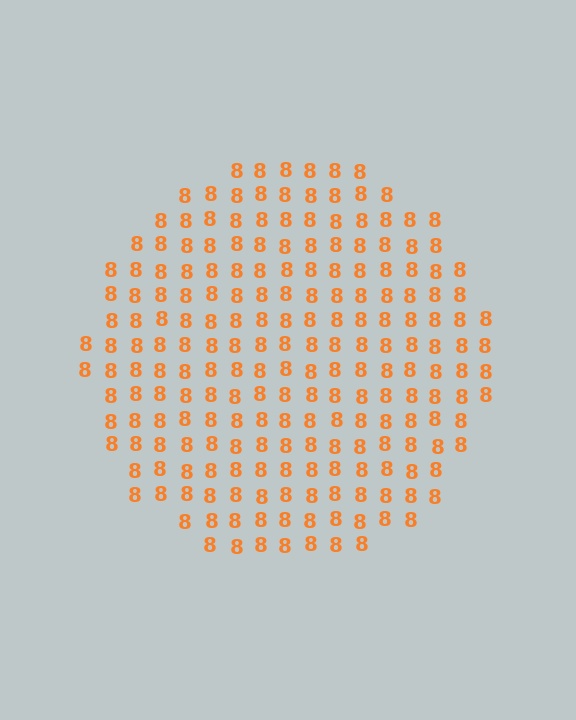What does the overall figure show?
The overall figure shows a circle.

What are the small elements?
The small elements are digit 8's.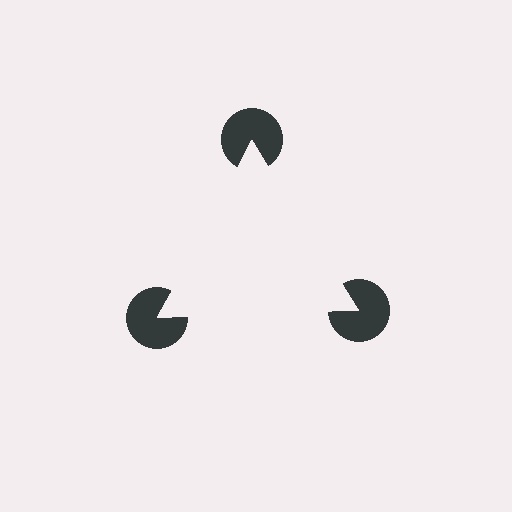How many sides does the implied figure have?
3 sides.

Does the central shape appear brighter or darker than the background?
It typically appears slightly brighter than the background, even though no actual brightness change is drawn.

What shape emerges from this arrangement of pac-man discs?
An illusory triangle — its edges are inferred from the aligned wedge cuts in the pac-man discs, not physically drawn.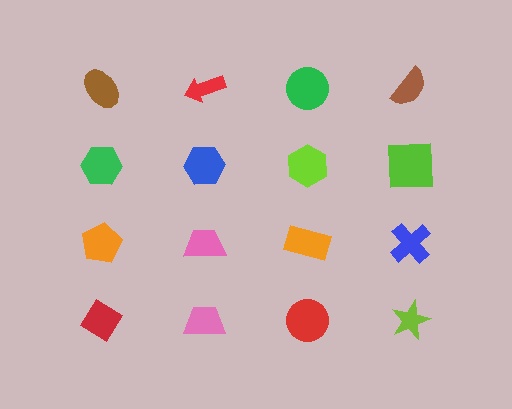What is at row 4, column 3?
A red circle.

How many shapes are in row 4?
4 shapes.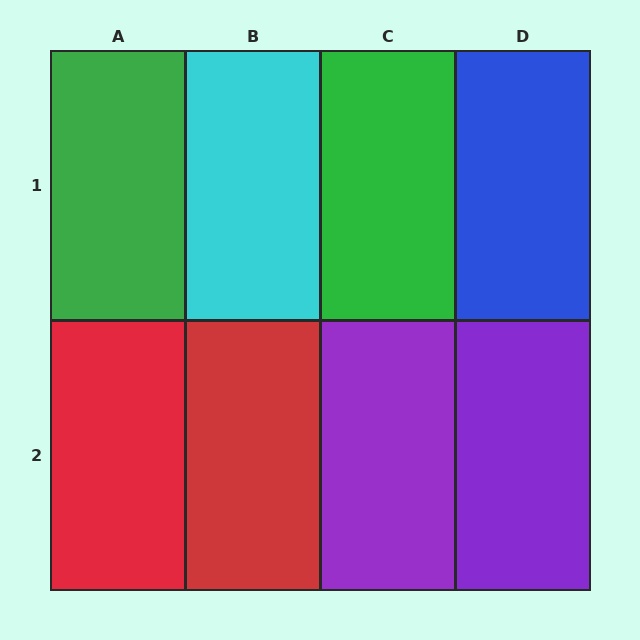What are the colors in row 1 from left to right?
Green, cyan, green, blue.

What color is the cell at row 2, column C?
Purple.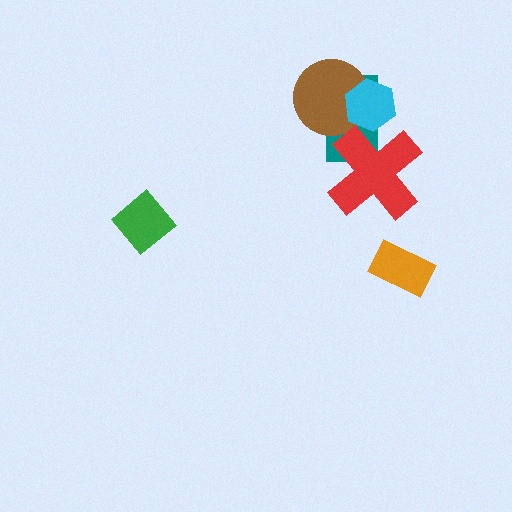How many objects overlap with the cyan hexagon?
3 objects overlap with the cyan hexagon.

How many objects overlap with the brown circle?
2 objects overlap with the brown circle.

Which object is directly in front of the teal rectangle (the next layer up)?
The brown circle is directly in front of the teal rectangle.